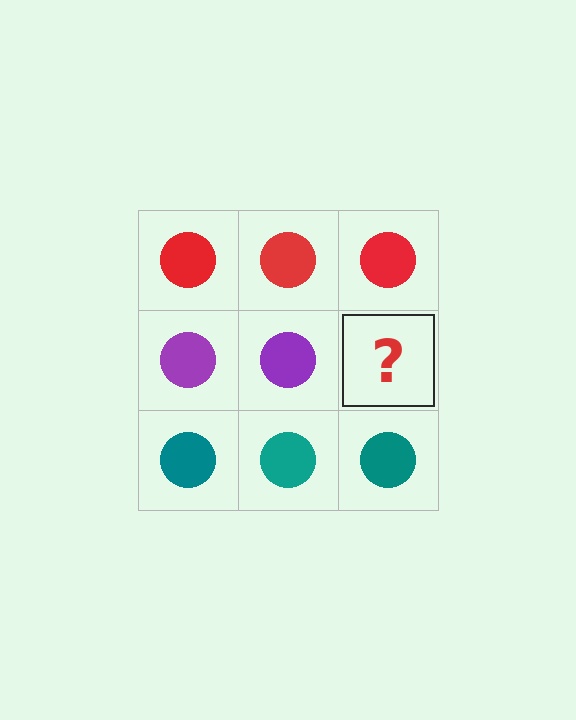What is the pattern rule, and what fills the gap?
The rule is that each row has a consistent color. The gap should be filled with a purple circle.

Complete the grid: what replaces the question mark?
The question mark should be replaced with a purple circle.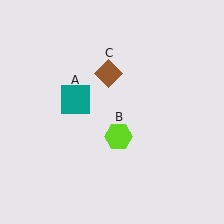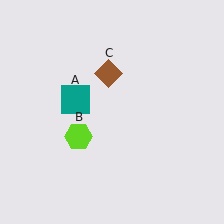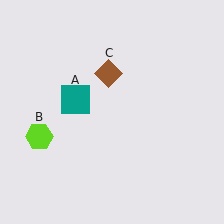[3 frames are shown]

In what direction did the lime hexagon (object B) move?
The lime hexagon (object B) moved left.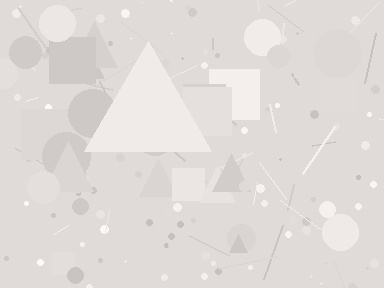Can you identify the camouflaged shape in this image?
The camouflaged shape is a triangle.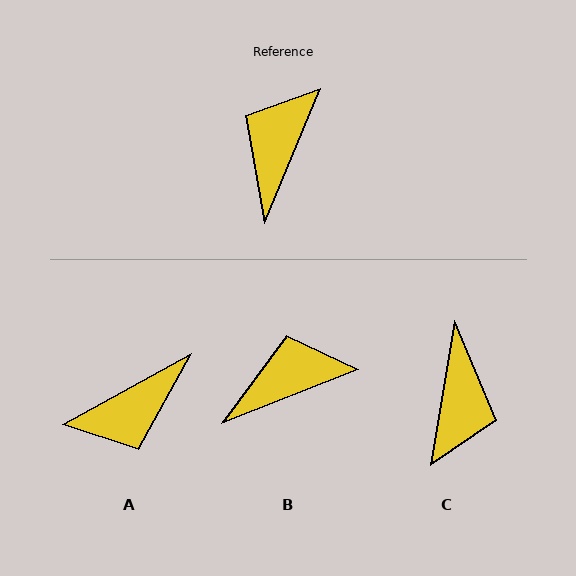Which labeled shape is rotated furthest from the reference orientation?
C, about 167 degrees away.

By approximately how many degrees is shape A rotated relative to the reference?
Approximately 141 degrees counter-clockwise.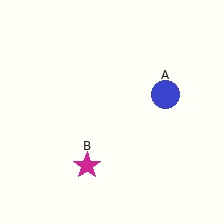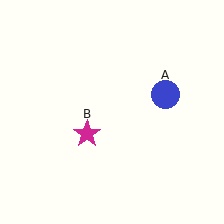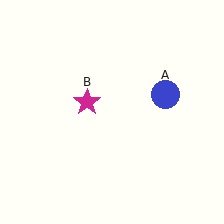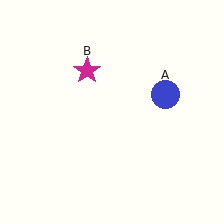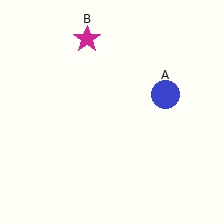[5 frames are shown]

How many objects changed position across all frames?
1 object changed position: magenta star (object B).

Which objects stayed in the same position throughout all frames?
Blue circle (object A) remained stationary.